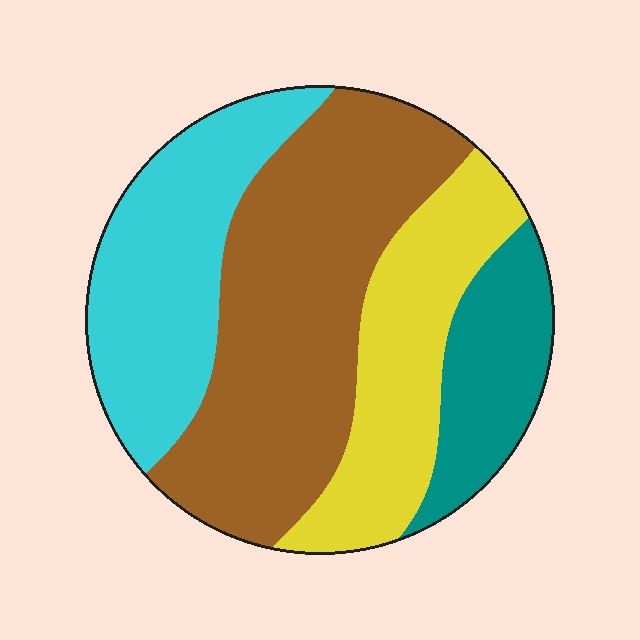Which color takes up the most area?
Brown, at roughly 40%.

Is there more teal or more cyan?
Cyan.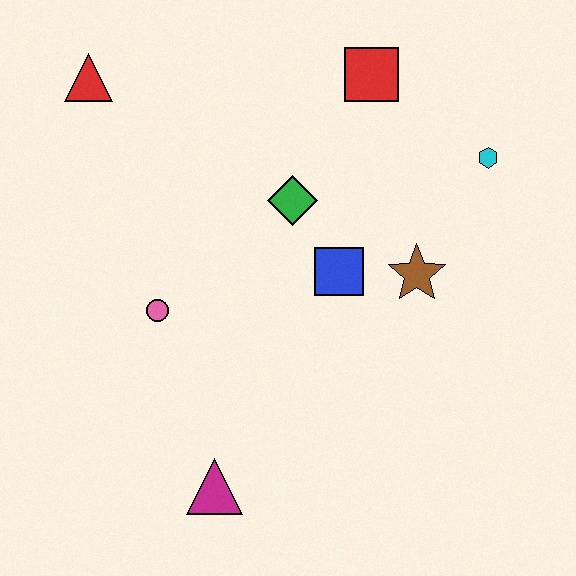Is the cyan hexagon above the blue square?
Yes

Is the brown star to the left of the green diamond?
No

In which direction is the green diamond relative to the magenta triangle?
The green diamond is above the magenta triangle.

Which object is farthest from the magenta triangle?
The red square is farthest from the magenta triangle.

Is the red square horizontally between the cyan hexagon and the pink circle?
Yes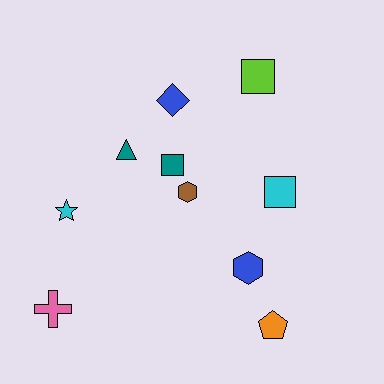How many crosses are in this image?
There is 1 cross.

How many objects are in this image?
There are 10 objects.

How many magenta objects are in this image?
There are no magenta objects.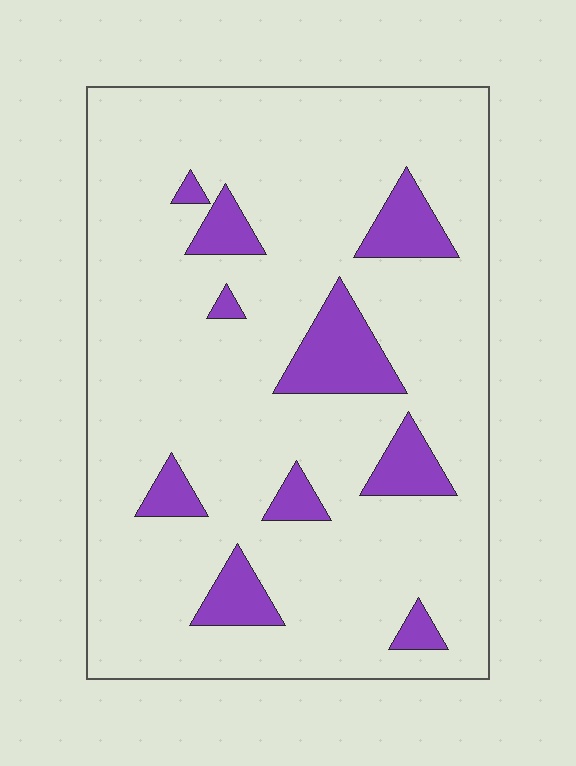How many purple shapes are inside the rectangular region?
10.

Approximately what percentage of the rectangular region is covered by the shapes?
Approximately 15%.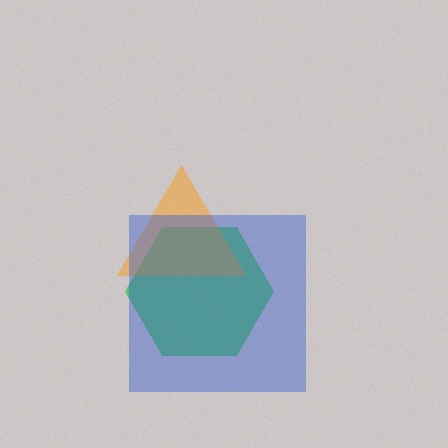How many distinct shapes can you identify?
There are 3 distinct shapes: a green hexagon, an orange triangle, a blue square.